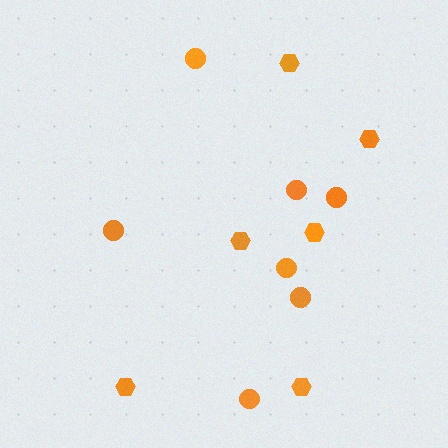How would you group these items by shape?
There are 2 groups: one group of circles (7) and one group of hexagons (6).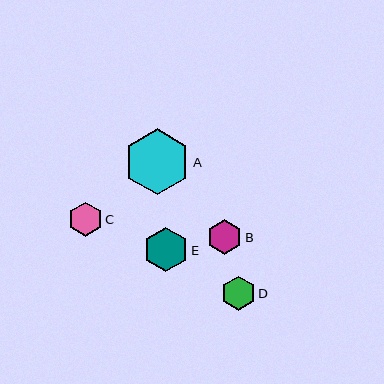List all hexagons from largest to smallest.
From largest to smallest: A, E, B, D, C.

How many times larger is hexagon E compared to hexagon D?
Hexagon E is approximately 1.3 times the size of hexagon D.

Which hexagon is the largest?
Hexagon A is the largest with a size of approximately 66 pixels.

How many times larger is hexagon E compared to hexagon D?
Hexagon E is approximately 1.3 times the size of hexagon D.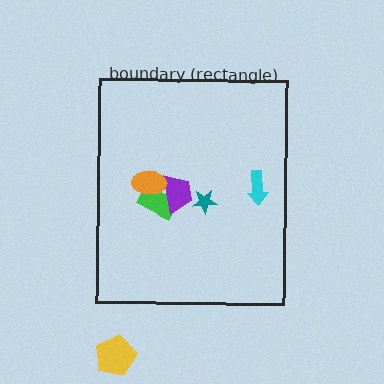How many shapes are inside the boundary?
5 inside, 1 outside.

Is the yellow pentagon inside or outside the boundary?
Outside.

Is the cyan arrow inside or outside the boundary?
Inside.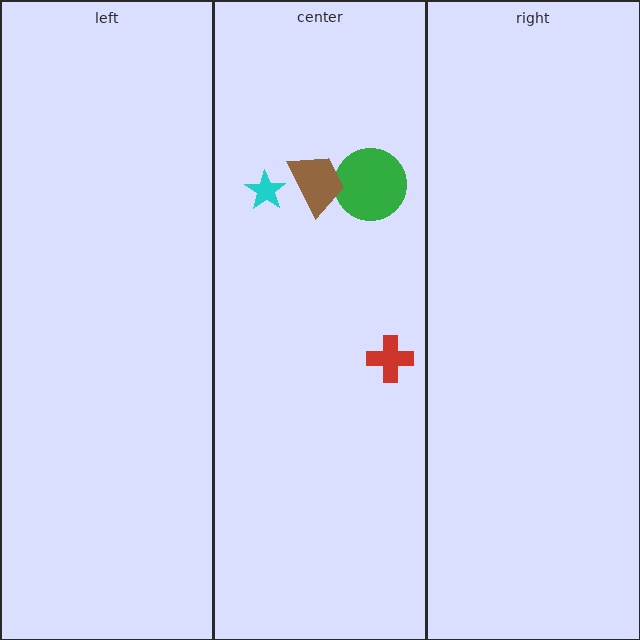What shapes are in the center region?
The cyan star, the red cross, the green circle, the brown trapezoid.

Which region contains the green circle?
The center region.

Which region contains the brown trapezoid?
The center region.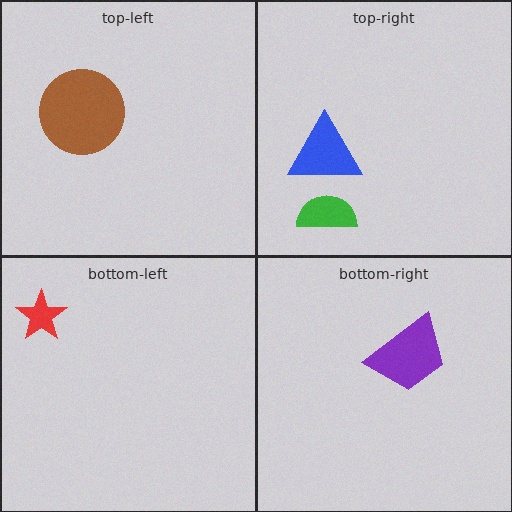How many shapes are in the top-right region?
2.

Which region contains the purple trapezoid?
The bottom-right region.